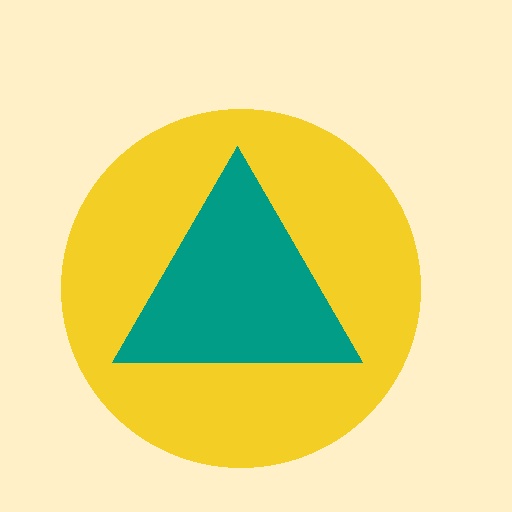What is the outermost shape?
The yellow circle.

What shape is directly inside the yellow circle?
The teal triangle.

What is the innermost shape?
The teal triangle.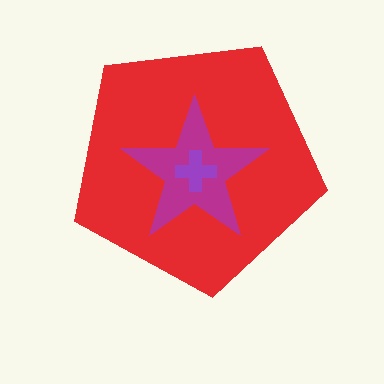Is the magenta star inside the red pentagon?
Yes.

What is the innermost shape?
The purple cross.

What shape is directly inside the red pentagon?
The magenta star.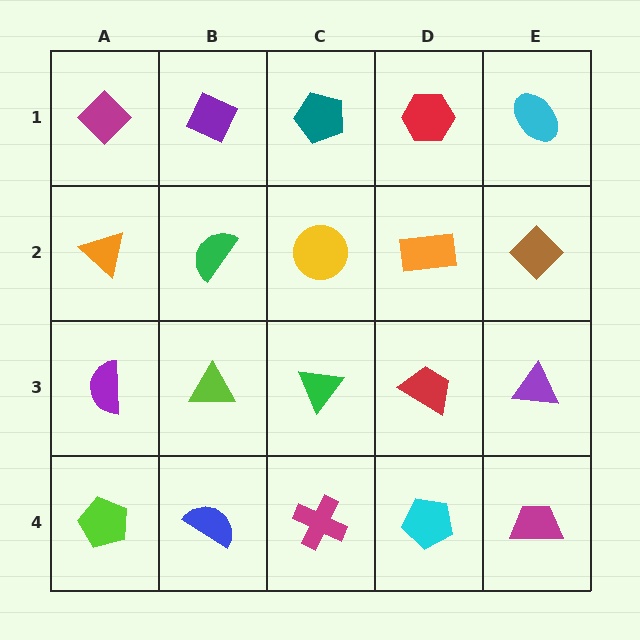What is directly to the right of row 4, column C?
A cyan pentagon.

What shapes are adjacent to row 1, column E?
A brown diamond (row 2, column E), a red hexagon (row 1, column D).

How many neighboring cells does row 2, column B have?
4.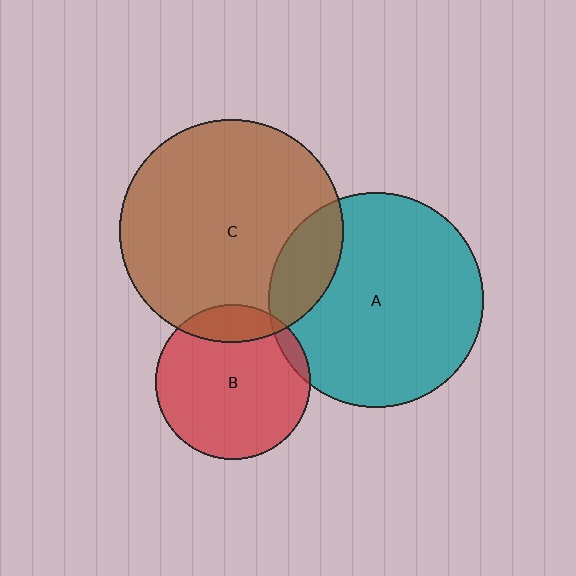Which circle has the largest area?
Circle C (brown).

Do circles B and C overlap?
Yes.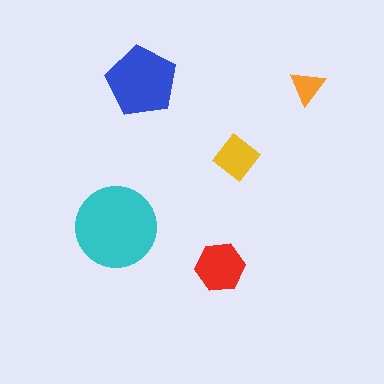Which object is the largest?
The cyan circle.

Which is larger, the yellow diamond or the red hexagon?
The red hexagon.